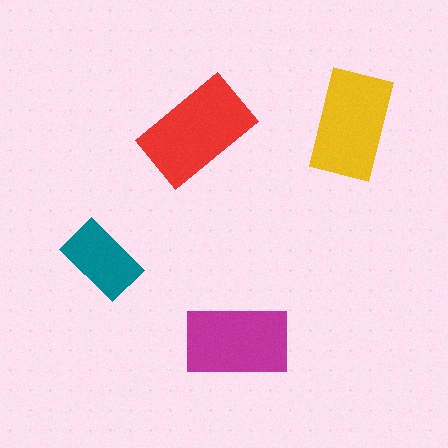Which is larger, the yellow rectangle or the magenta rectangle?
The yellow one.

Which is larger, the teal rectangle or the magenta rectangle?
The magenta one.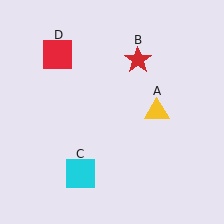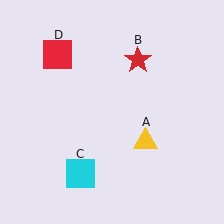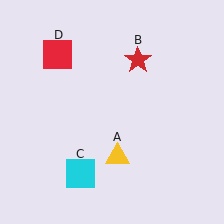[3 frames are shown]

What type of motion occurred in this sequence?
The yellow triangle (object A) rotated clockwise around the center of the scene.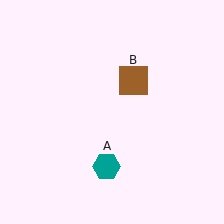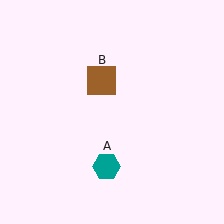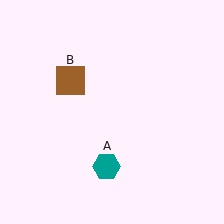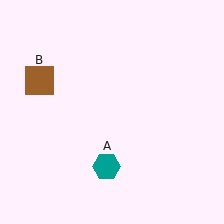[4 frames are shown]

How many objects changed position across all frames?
1 object changed position: brown square (object B).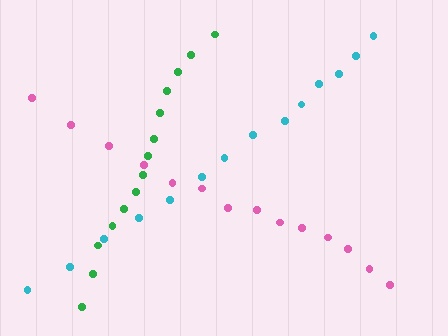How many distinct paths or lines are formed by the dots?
There are 3 distinct paths.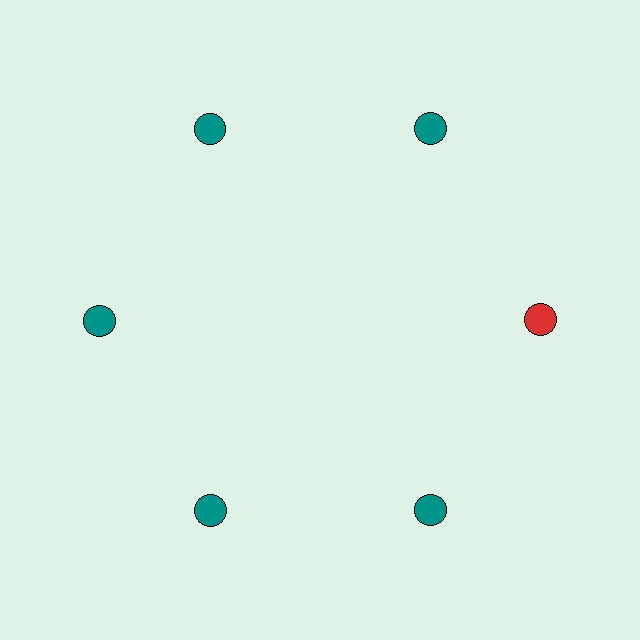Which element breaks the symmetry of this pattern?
The red circle at roughly the 3 o'clock position breaks the symmetry. All other shapes are teal circles.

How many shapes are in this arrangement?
There are 6 shapes arranged in a ring pattern.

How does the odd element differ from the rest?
It has a different color: red instead of teal.